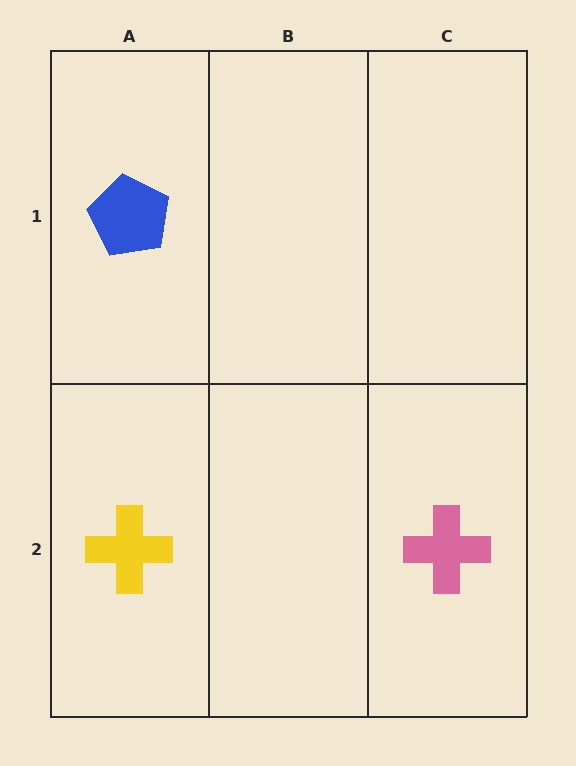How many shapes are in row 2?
2 shapes.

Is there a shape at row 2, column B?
No, that cell is empty.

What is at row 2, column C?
A pink cross.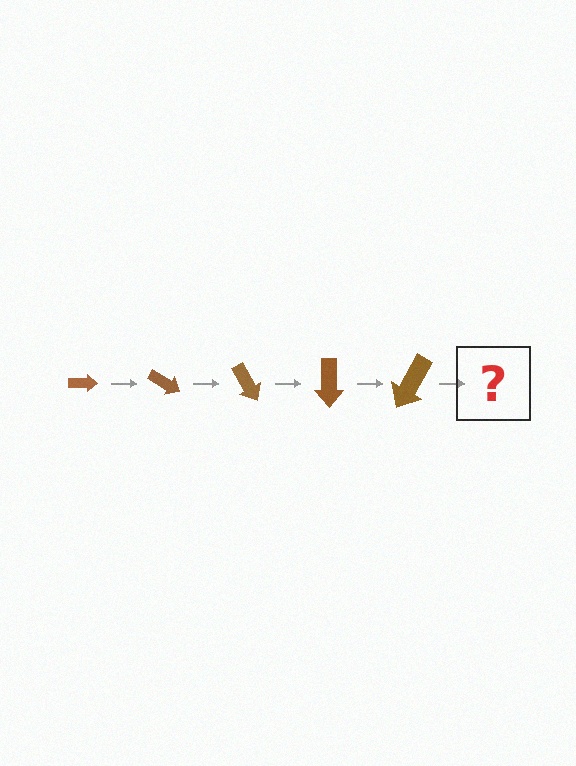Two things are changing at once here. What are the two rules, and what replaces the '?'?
The two rules are that the arrow grows larger each step and it rotates 30 degrees each step. The '?' should be an arrow, larger than the previous one and rotated 150 degrees from the start.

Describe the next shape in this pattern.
It should be an arrow, larger than the previous one and rotated 150 degrees from the start.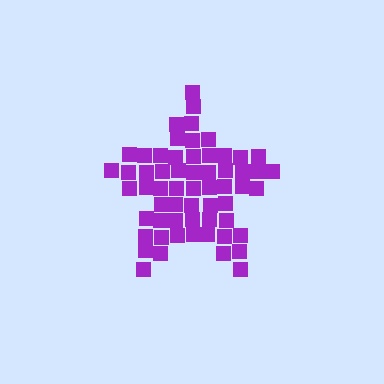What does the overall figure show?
The overall figure shows a star.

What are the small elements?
The small elements are squares.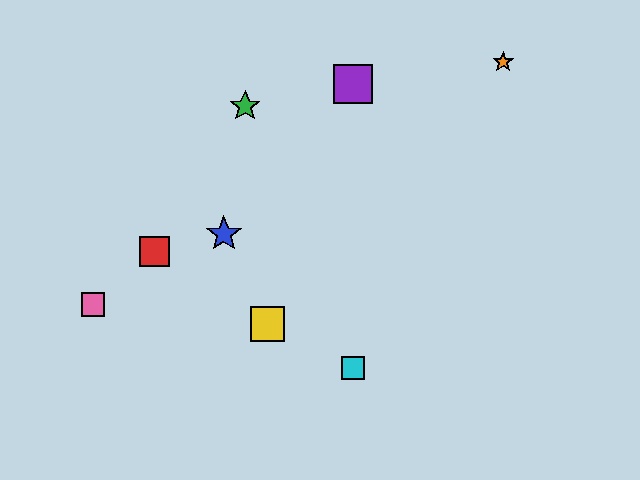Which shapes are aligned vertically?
The purple square, the cyan square are aligned vertically.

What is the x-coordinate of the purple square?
The purple square is at x≈353.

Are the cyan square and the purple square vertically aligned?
Yes, both are at x≈353.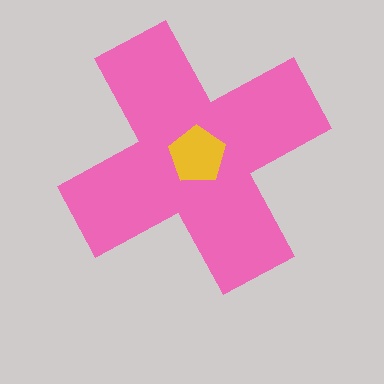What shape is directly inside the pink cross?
The yellow pentagon.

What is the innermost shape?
The yellow pentagon.